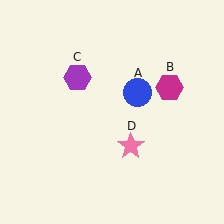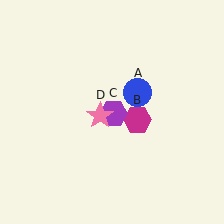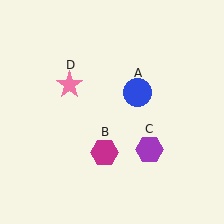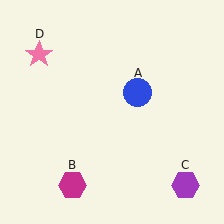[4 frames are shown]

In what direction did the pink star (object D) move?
The pink star (object D) moved up and to the left.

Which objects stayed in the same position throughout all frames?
Blue circle (object A) remained stationary.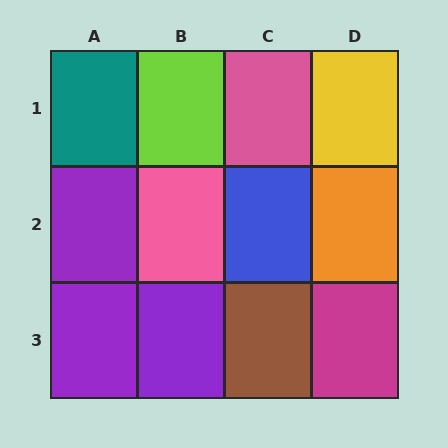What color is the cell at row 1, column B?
Lime.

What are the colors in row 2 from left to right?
Purple, pink, blue, orange.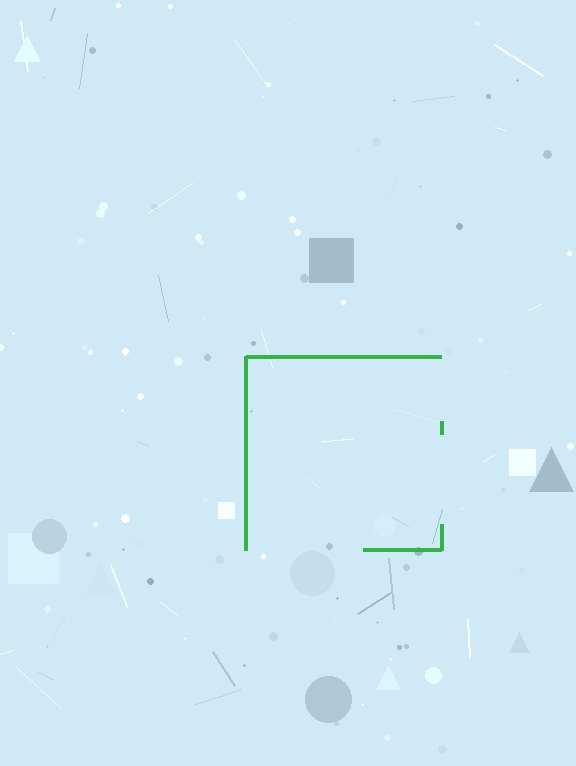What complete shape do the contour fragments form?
The contour fragments form a square.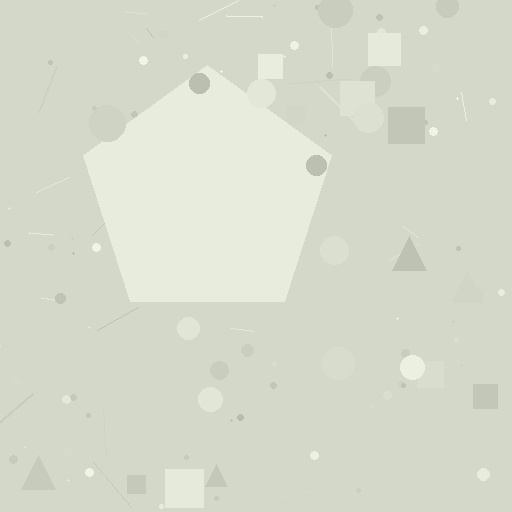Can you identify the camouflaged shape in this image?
The camouflaged shape is a pentagon.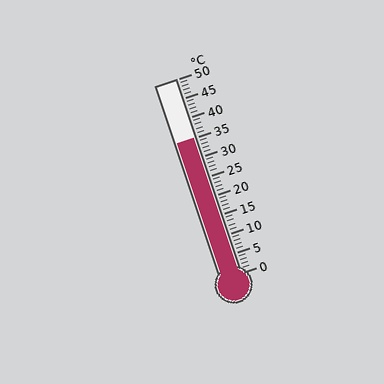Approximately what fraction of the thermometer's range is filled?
The thermometer is filled to approximately 70% of its range.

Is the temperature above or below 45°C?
The temperature is below 45°C.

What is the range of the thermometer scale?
The thermometer scale ranges from 0°C to 50°C.